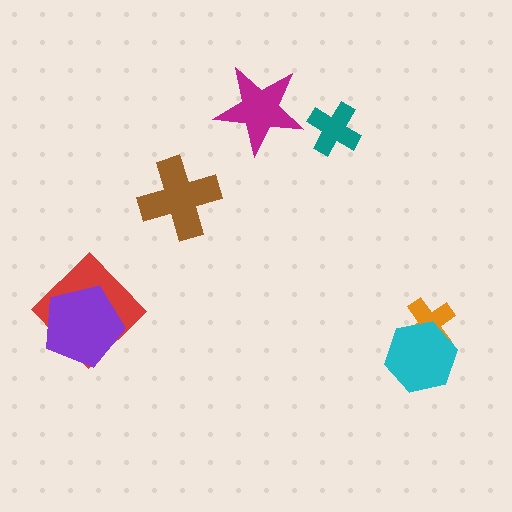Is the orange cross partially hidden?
Yes, it is partially covered by another shape.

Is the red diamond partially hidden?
Yes, it is partially covered by another shape.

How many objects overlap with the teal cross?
0 objects overlap with the teal cross.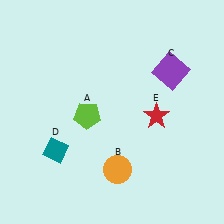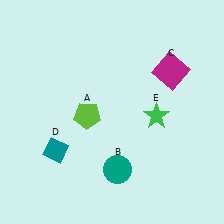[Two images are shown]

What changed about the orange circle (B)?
In Image 1, B is orange. In Image 2, it changed to teal.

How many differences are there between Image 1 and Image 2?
There are 3 differences between the two images.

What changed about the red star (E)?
In Image 1, E is red. In Image 2, it changed to green.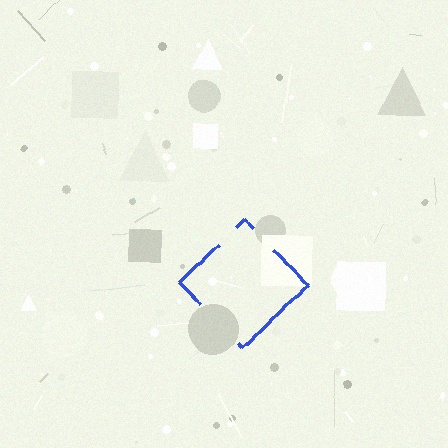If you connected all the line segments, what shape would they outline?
They would outline a diamond.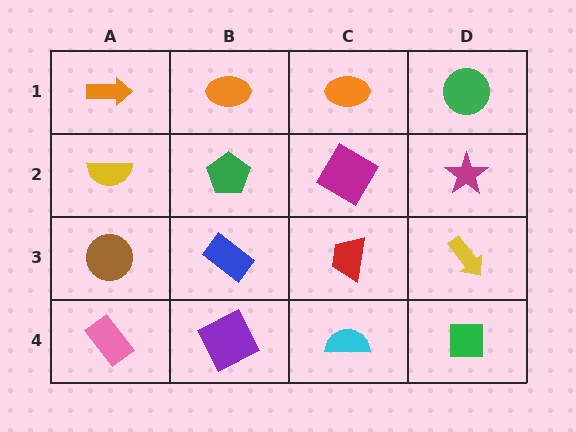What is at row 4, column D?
A green square.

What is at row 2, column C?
A magenta diamond.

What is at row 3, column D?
A yellow arrow.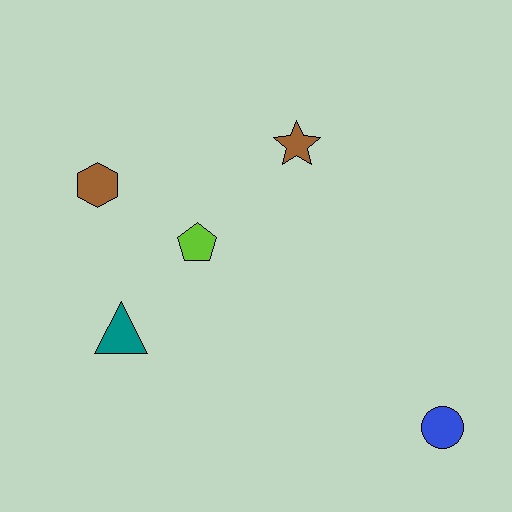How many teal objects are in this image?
There is 1 teal object.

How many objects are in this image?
There are 5 objects.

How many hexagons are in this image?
There is 1 hexagon.